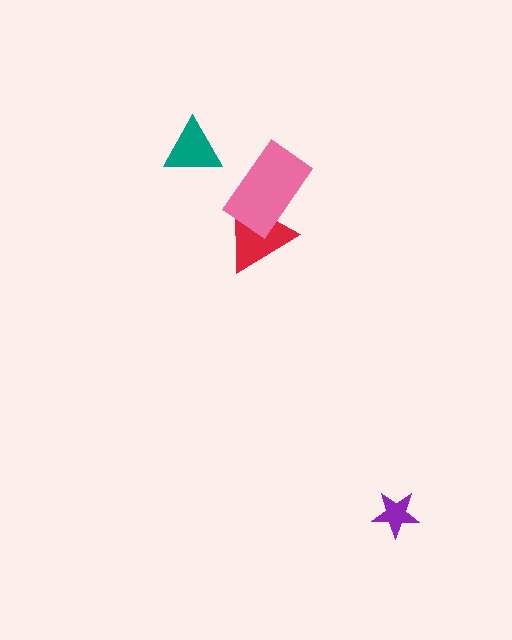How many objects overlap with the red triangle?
1 object overlaps with the red triangle.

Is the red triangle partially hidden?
Yes, it is partially covered by another shape.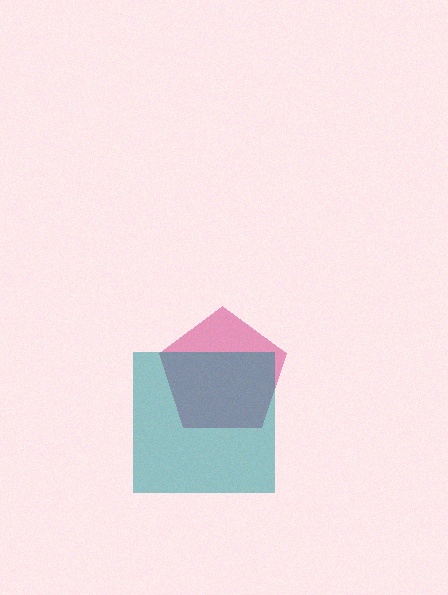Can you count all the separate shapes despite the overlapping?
Yes, there are 2 separate shapes.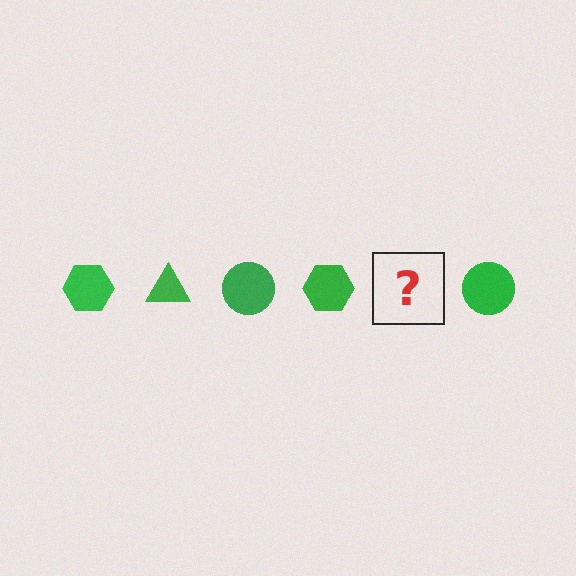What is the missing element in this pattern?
The missing element is a green triangle.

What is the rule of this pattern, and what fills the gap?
The rule is that the pattern cycles through hexagon, triangle, circle shapes in green. The gap should be filled with a green triangle.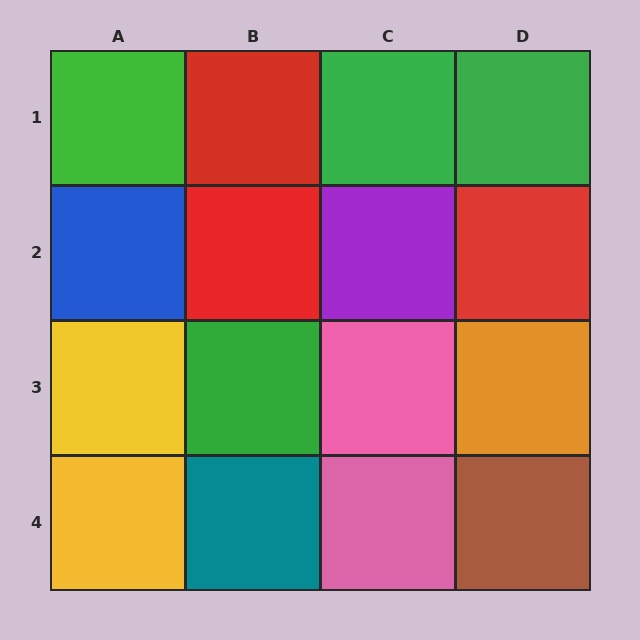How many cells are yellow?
2 cells are yellow.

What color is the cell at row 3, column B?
Green.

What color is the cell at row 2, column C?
Purple.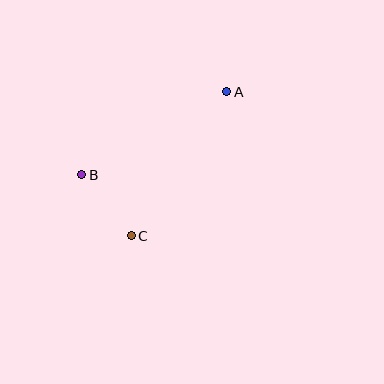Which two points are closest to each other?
Points B and C are closest to each other.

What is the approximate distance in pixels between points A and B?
The distance between A and B is approximately 167 pixels.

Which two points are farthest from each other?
Points A and C are farthest from each other.